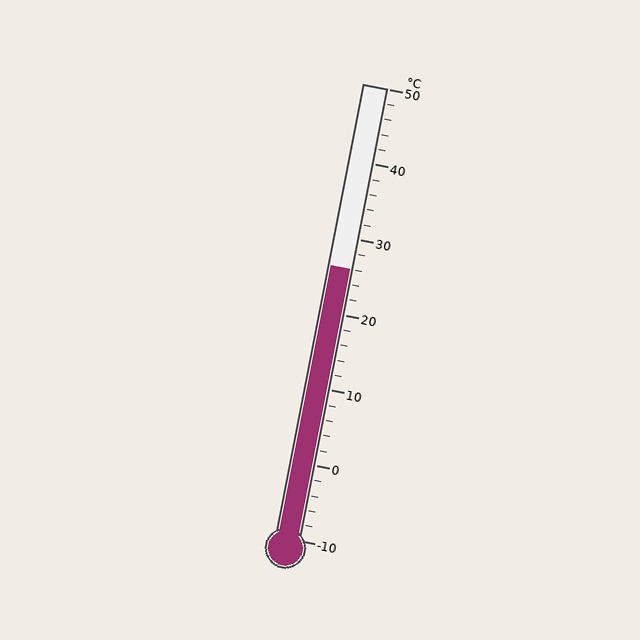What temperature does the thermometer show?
The thermometer shows approximately 26°C.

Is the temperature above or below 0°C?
The temperature is above 0°C.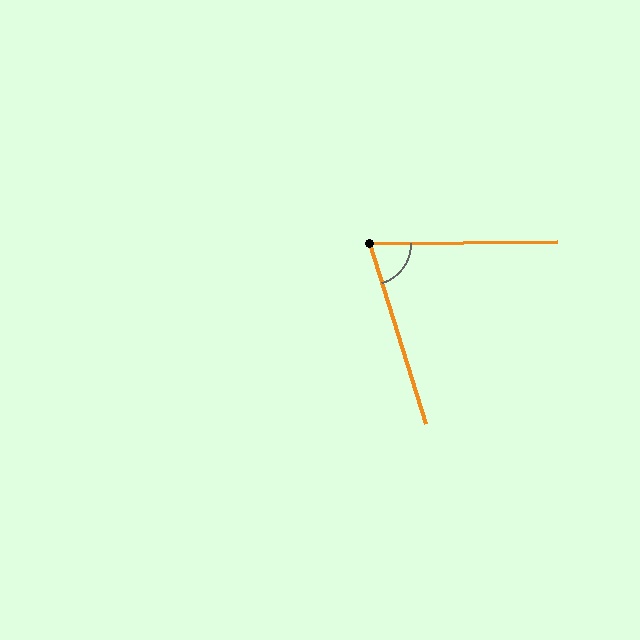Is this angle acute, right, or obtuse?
It is acute.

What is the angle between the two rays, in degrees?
Approximately 73 degrees.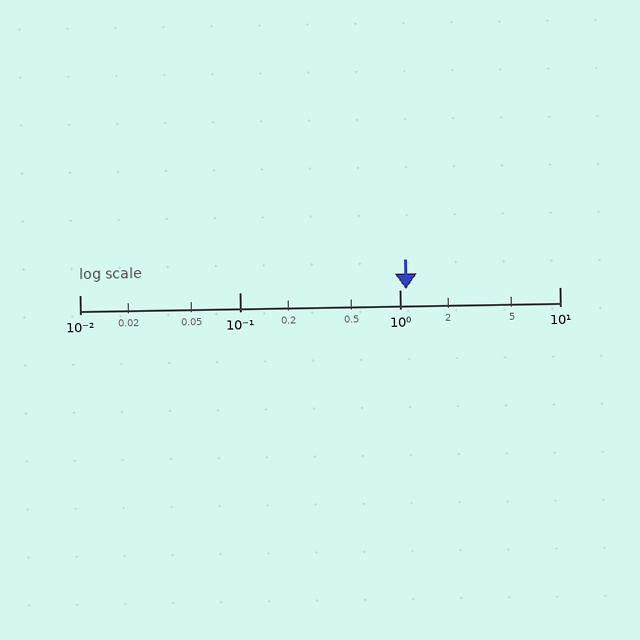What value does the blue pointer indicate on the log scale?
The pointer indicates approximately 1.1.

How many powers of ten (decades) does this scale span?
The scale spans 3 decades, from 0.01 to 10.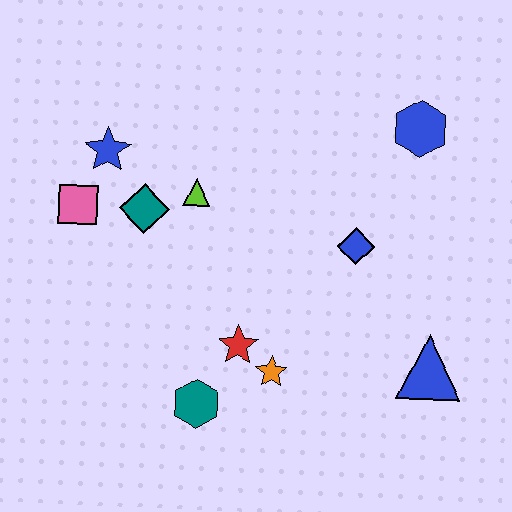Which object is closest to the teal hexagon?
The red star is closest to the teal hexagon.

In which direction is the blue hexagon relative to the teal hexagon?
The blue hexagon is above the teal hexagon.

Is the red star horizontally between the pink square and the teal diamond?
No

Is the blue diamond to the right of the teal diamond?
Yes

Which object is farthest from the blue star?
The blue triangle is farthest from the blue star.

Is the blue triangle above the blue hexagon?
No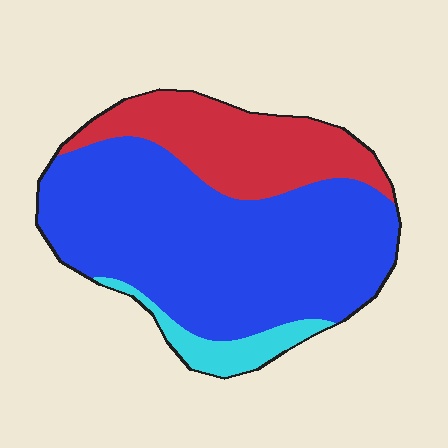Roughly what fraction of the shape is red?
Red takes up about one quarter (1/4) of the shape.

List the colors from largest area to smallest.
From largest to smallest: blue, red, cyan.